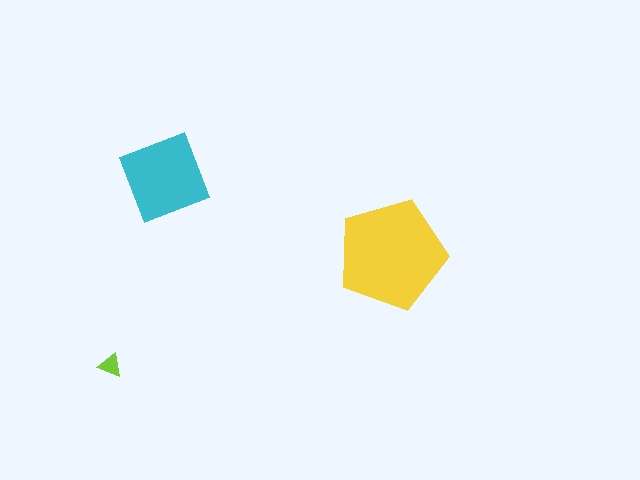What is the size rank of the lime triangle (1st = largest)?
3rd.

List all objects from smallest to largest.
The lime triangle, the cyan diamond, the yellow pentagon.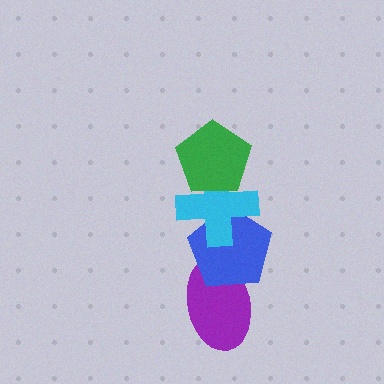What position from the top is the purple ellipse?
The purple ellipse is 4th from the top.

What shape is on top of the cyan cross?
The green pentagon is on top of the cyan cross.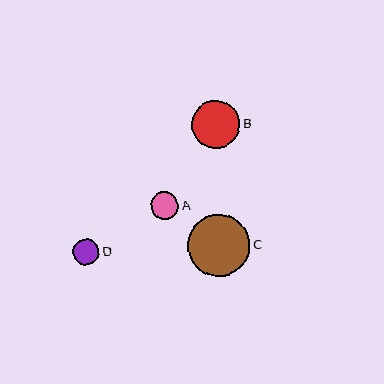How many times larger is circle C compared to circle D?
Circle C is approximately 2.4 times the size of circle D.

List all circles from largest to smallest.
From largest to smallest: C, B, A, D.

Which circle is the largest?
Circle C is the largest with a size of approximately 62 pixels.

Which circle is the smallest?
Circle D is the smallest with a size of approximately 26 pixels.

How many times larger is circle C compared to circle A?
Circle C is approximately 2.3 times the size of circle A.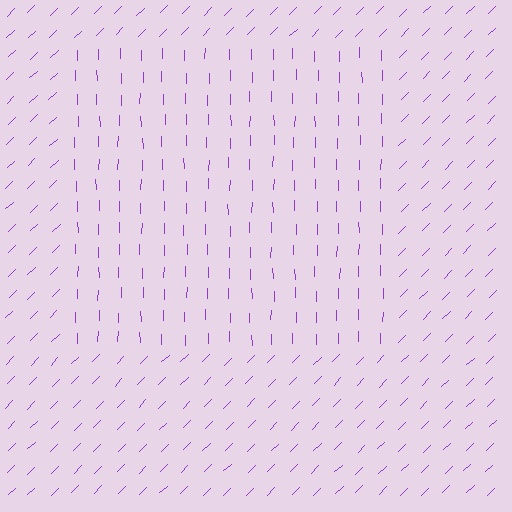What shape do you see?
I see a rectangle.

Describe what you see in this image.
The image is filled with small purple line segments. A rectangle region in the image has lines oriented differently from the surrounding lines, creating a visible texture boundary.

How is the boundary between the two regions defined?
The boundary is defined purely by a change in line orientation (approximately 45 degrees difference). All lines are the same color and thickness.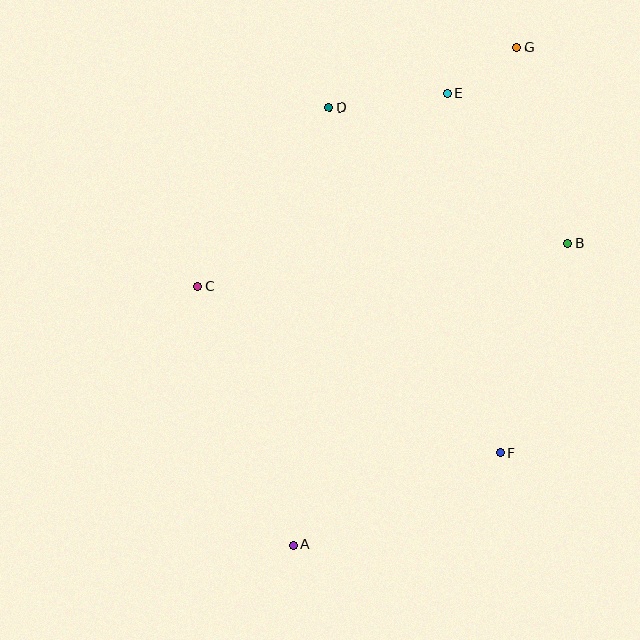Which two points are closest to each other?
Points E and G are closest to each other.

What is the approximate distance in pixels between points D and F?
The distance between D and F is approximately 385 pixels.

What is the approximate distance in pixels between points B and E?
The distance between B and E is approximately 193 pixels.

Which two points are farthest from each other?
Points A and G are farthest from each other.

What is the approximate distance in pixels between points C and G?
The distance between C and G is approximately 398 pixels.